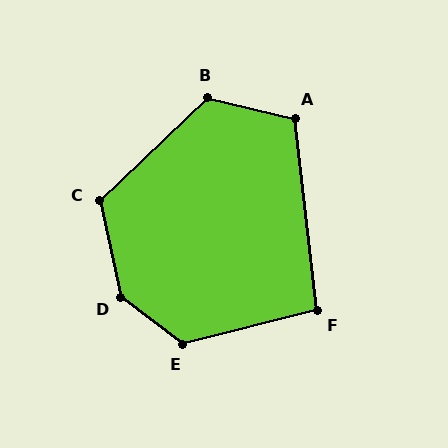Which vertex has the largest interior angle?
D, at approximately 139 degrees.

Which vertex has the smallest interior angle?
F, at approximately 98 degrees.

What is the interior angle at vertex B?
Approximately 123 degrees (obtuse).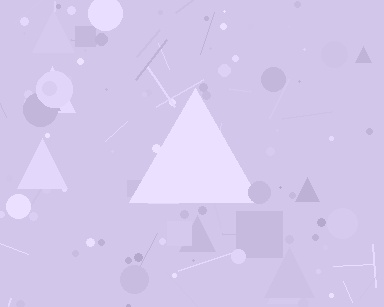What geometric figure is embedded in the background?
A triangle is embedded in the background.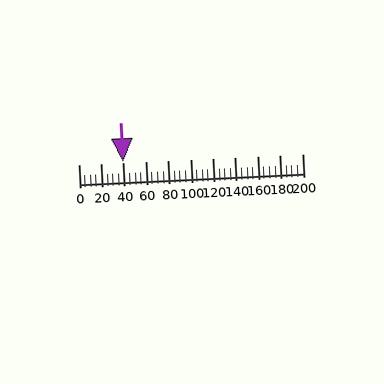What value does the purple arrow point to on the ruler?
The purple arrow points to approximately 40.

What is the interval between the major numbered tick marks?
The major tick marks are spaced 20 units apart.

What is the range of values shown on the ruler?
The ruler shows values from 0 to 200.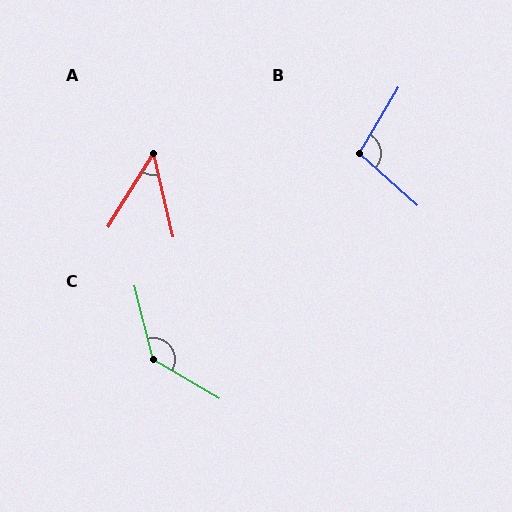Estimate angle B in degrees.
Approximately 101 degrees.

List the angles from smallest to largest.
A (45°), B (101°), C (135°).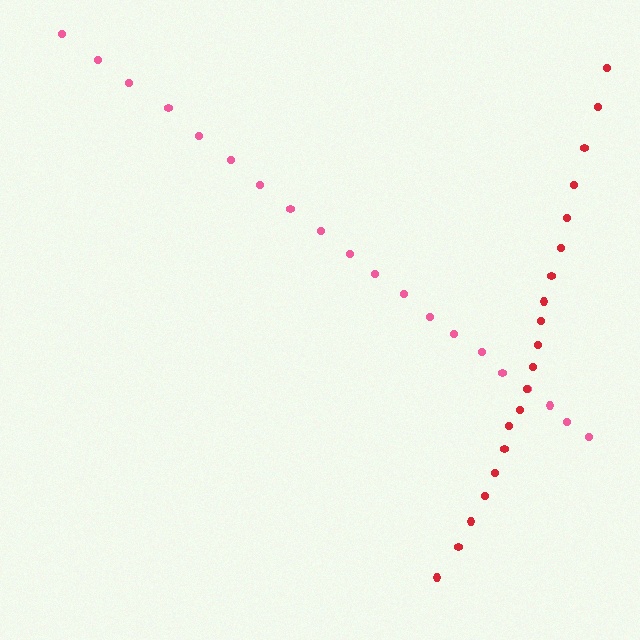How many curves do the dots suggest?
There are 2 distinct paths.